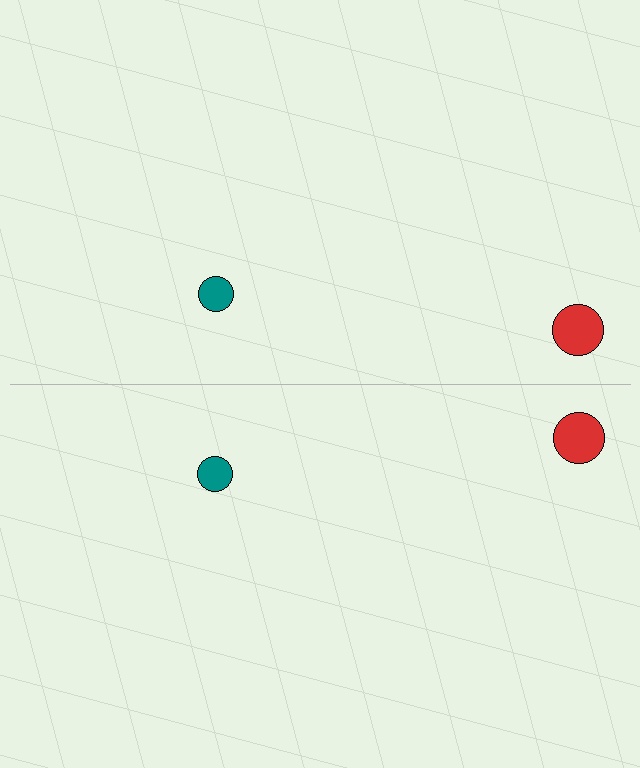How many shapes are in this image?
There are 4 shapes in this image.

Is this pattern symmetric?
Yes, this pattern has bilateral (reflection) symmetry.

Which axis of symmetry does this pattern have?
The pattern has a horizontal axis of symmetry running through the center of the image.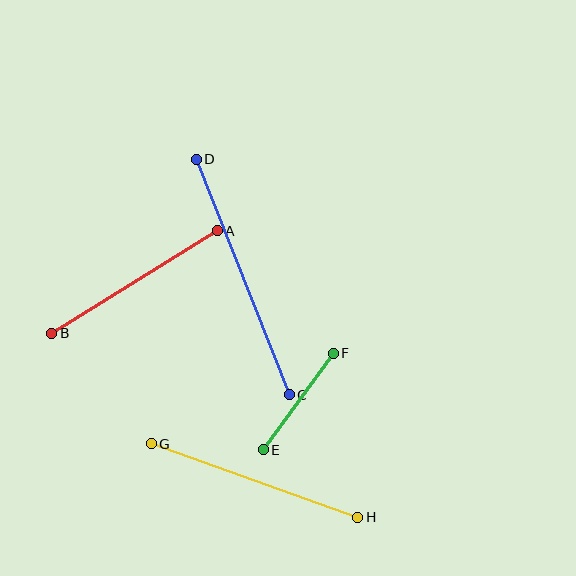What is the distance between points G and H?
The distance is approximately 219 pixels.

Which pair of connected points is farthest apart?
Points C and D are farthest apart.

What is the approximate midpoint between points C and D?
The midpoint is at approximately (243, 277) pixels.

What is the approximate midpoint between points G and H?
The midpoint is at approximately (255, 481) pixels.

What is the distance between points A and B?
The distance is approximately 195 pixels.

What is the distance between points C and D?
The distance is approximately 253 pixels.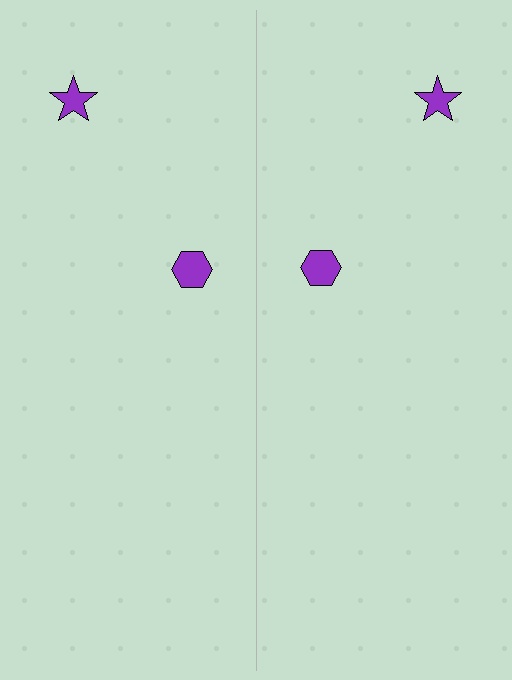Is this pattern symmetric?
Yes, this pattern has bilateral (reflection) symmetry.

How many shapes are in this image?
There are 4 shapes in this image.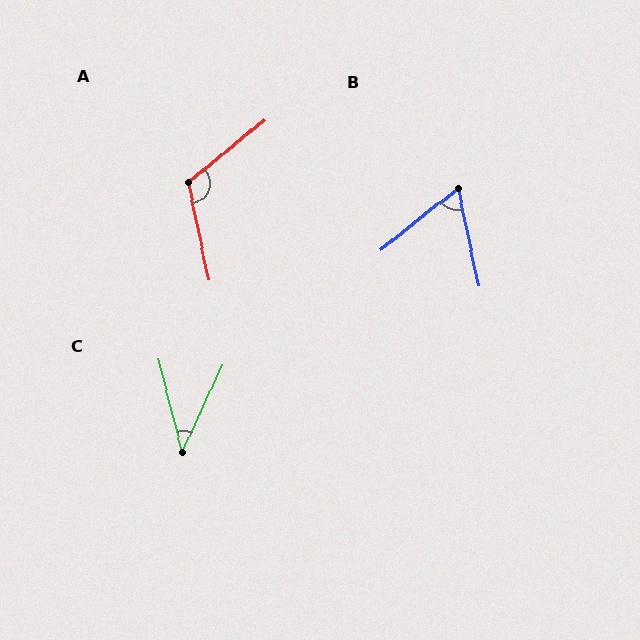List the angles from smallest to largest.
C (39°), B (63°), A (117°).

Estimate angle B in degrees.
Approximately 63 degrees.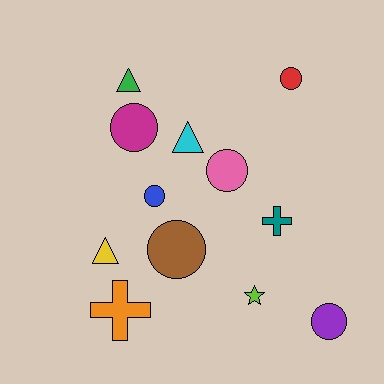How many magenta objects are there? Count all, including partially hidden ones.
There is 1 magenta object.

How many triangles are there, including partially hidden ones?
There are 3 triangles.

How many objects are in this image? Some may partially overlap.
There are 12 objects.